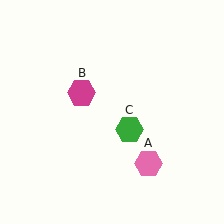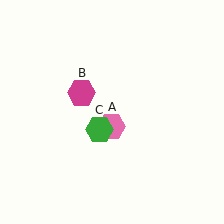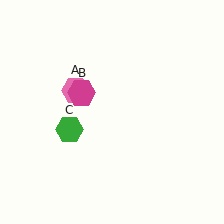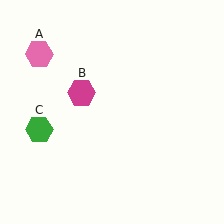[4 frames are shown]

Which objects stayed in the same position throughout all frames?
Magenta hexagon (object B) remained stationary.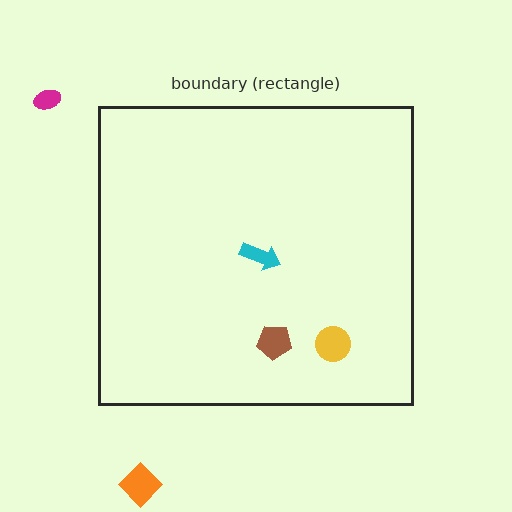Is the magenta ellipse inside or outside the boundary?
Outside.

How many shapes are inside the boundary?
3 inside, 2 outside.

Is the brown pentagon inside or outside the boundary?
Inside.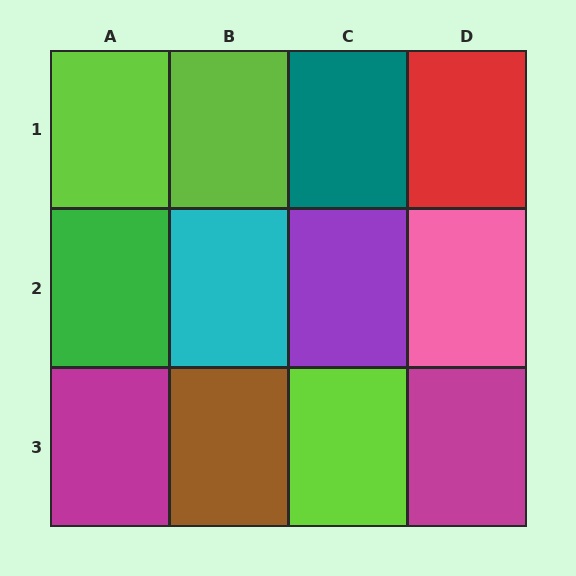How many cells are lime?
3 cells are lime.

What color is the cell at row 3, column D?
Magenta.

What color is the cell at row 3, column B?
Brown.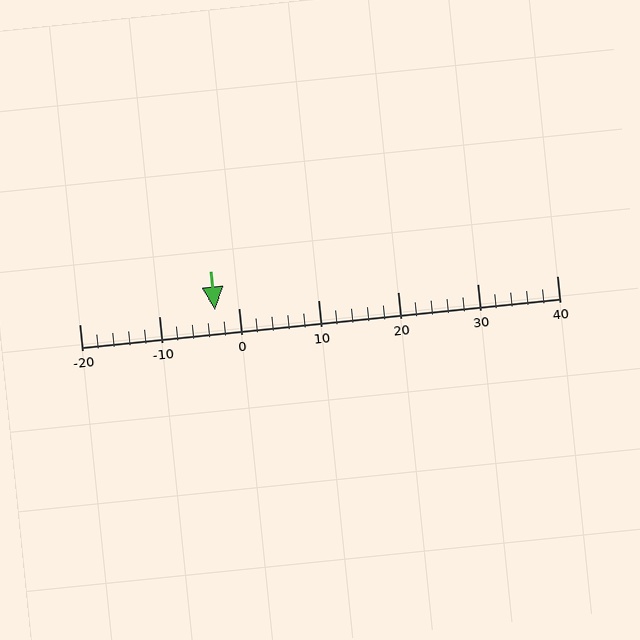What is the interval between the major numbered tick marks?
The major tick marks are spaced 10 units apart.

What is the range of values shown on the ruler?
The ruler shows values from -20 to 40.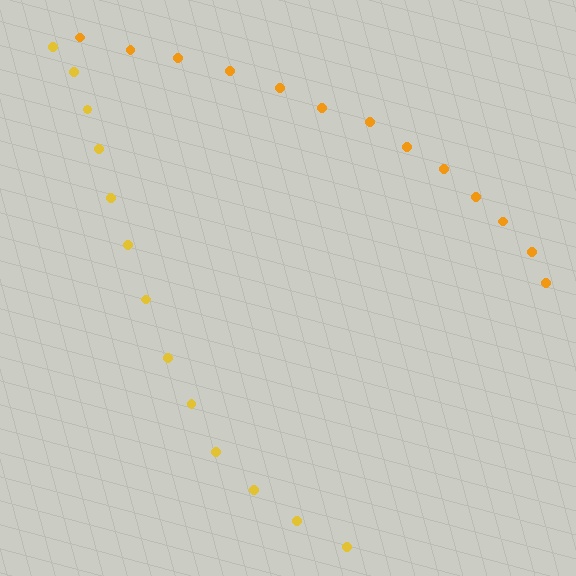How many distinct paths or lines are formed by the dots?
There are 2 distinct paths.